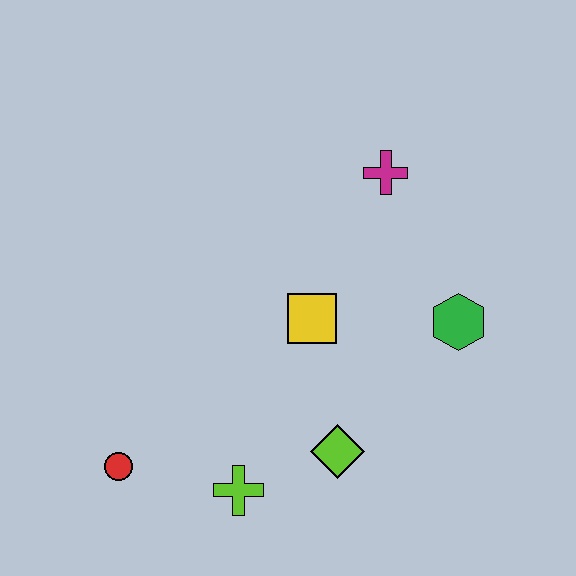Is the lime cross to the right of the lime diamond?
No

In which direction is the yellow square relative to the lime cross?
The yellow square is above the lime cross.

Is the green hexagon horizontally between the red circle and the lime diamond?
No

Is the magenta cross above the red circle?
Yes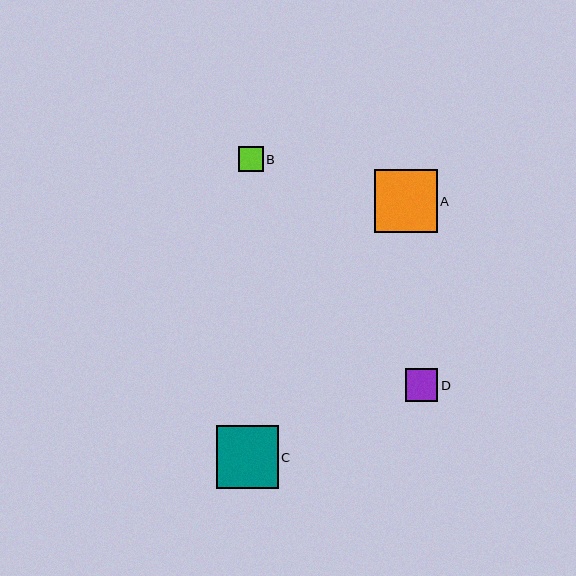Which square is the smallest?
Square B is the smallest with a size of approximately 25 pixels.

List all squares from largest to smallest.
From largest to smallest: A, C, D, B.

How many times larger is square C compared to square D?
Square C is approximately 1.9 times the size of square D.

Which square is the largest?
Square A is the largest with a size of approximately 63 pixels.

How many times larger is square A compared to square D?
Square A is approximately 2.0 times the size of square D.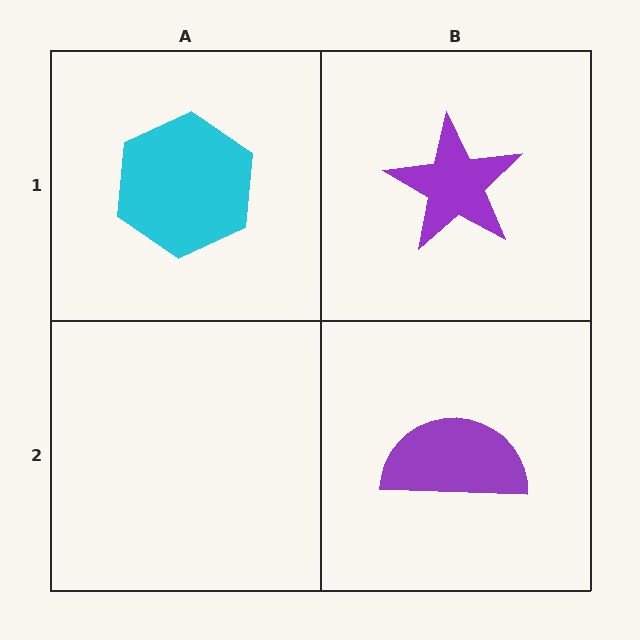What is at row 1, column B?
A purple star.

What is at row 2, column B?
A purple semicircle.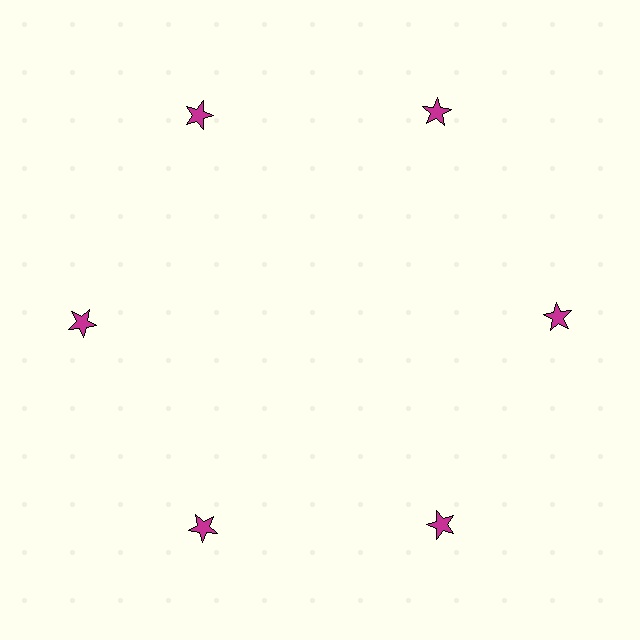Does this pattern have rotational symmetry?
Yes, this pattern has 6-fold rotational symmetry. It looks the same after rotating 60 degrees around the center.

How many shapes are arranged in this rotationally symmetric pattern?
There are 6 shapes, arranged in 6 groups of 1.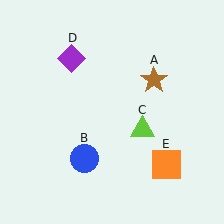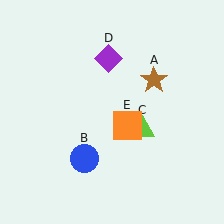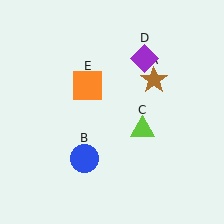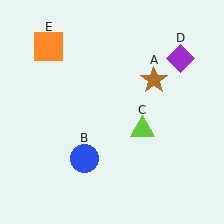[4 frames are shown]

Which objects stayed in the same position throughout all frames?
Brown star (object A) and blue circle (object B) and lime triangle (object C) remained stationary.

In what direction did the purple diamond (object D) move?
The purple diamond (object D) moved right.